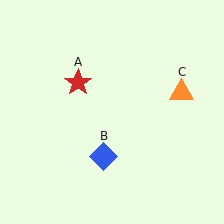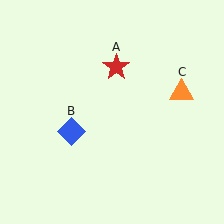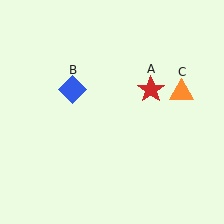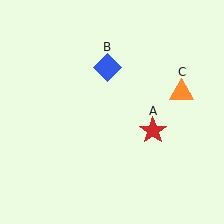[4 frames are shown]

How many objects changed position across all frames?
2 objects changed position: red star (object A), blue diamond (object B).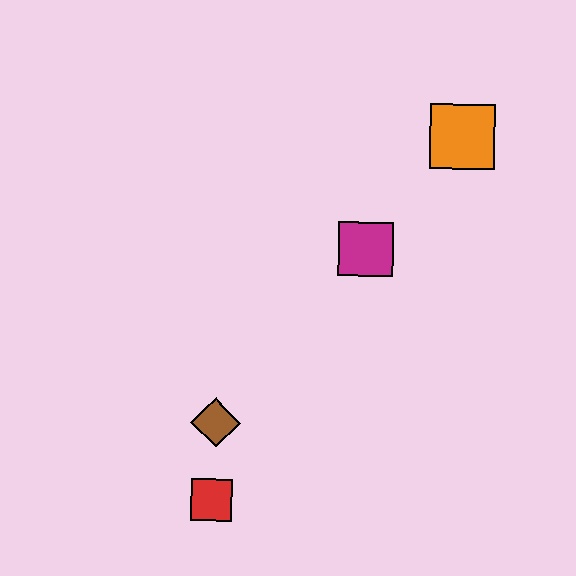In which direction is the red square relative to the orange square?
The red square is below the orange square.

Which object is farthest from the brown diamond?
The orange square is farthest from the brown diamond.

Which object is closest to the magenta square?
The orange square is closest to the magenta square.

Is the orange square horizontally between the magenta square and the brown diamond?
No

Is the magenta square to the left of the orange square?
Yes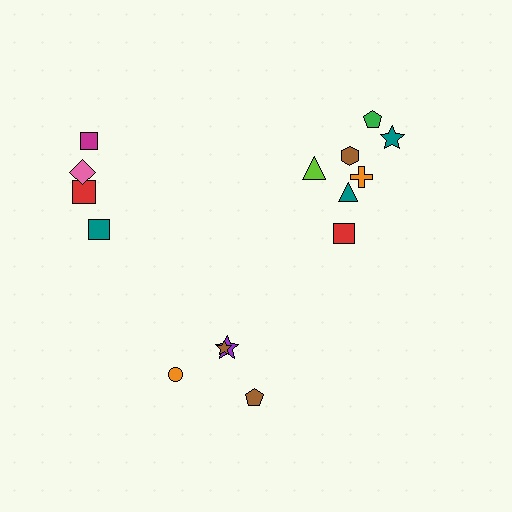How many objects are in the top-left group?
There are 4 objects.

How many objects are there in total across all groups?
There are 15 objects.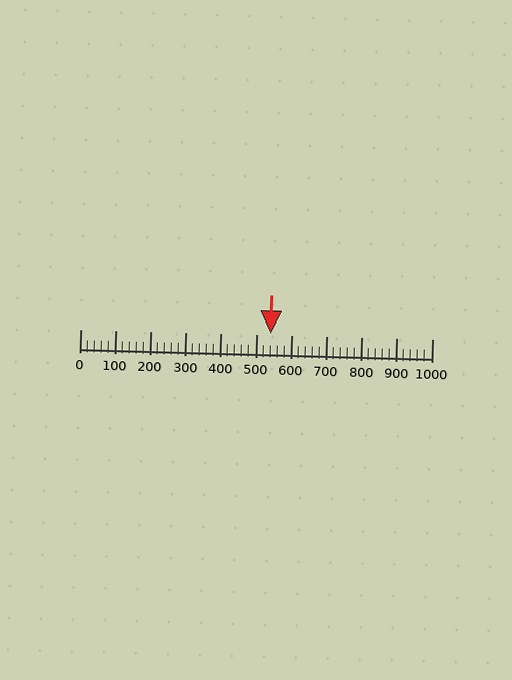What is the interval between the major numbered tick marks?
The major tick marks are spaced 100 units apart.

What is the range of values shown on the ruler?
The ruler shows values from 0 to 1000.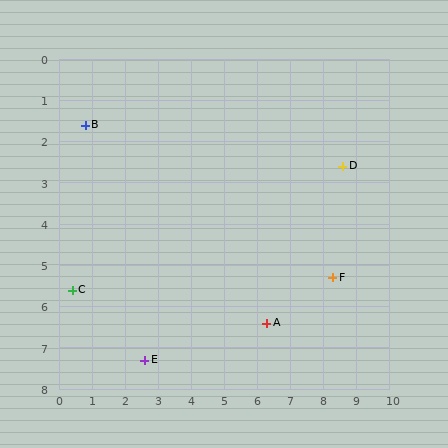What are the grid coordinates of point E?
Point E is at approximately (2.6, 7.3).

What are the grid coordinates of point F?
Point F is at approximately (8.3, 5.3).